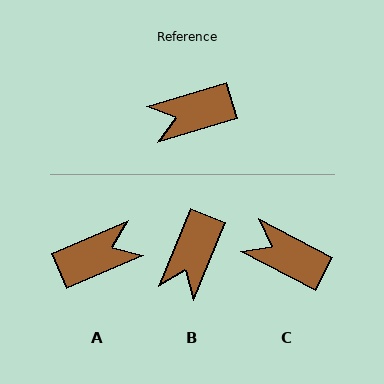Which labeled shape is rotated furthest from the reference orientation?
A, about 174 degrees away.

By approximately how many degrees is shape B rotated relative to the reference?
Approximately 50 degrees counter-clockwise.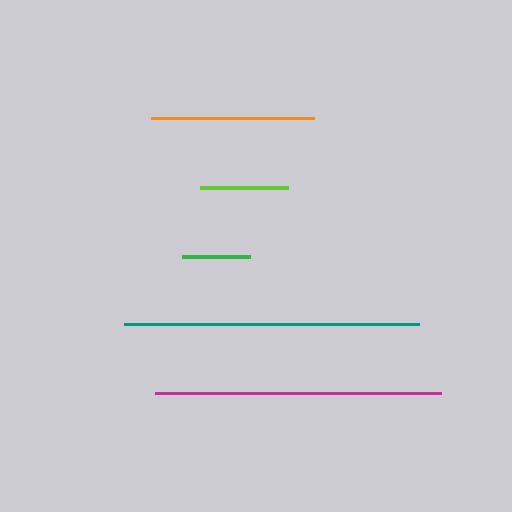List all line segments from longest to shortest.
From longest to shortest: teal, magenta, orange, lime, green.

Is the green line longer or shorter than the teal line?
The teal line is longer than the green line.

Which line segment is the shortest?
The green line is the shortest at approximately 68 pixels.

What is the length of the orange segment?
The orange segment is approximately 163 pixels long.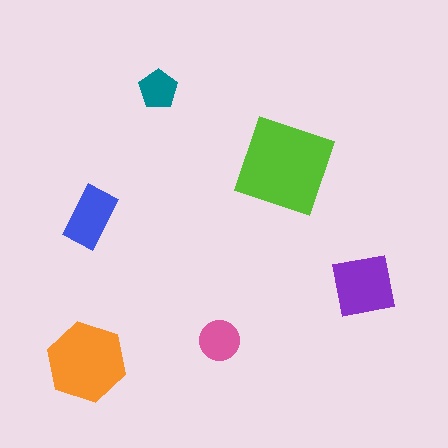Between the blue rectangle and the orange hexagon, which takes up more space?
The orange hexagon.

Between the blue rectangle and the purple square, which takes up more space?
The purple square.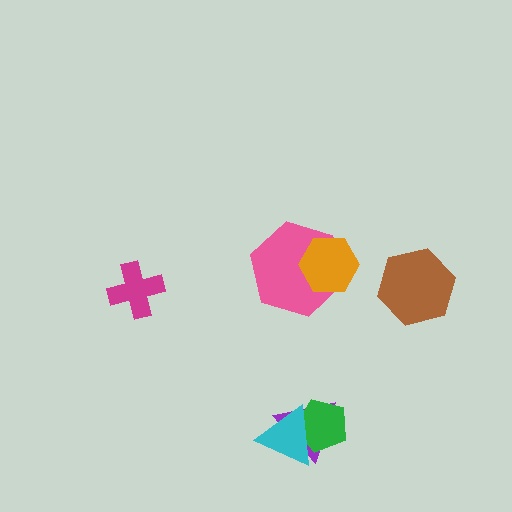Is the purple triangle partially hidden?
Yes, it is partially covered by another shape.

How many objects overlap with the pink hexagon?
1 object overlaps with the pink hexagon.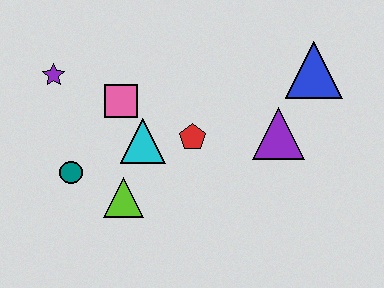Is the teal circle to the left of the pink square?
Yes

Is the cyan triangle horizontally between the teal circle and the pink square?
No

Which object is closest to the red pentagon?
The cyan triangle is closest to the red pentagon.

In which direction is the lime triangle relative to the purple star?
The lime triangle is below the purple star.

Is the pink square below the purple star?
Yes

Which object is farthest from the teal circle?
The blue triangle is farthest from the teal circle.